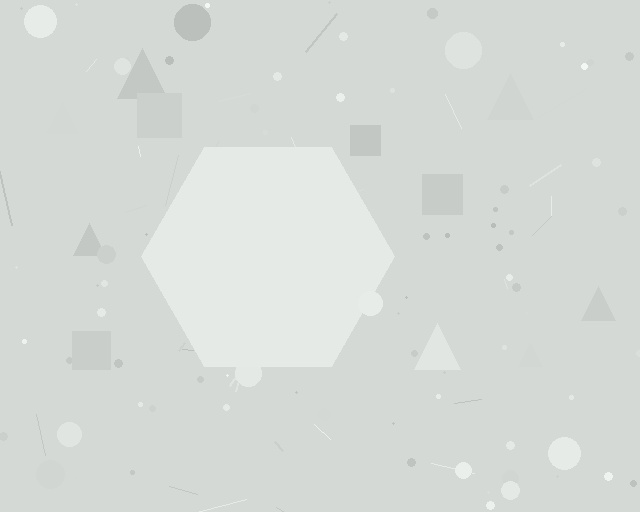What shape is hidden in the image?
A hexagon is hidden in the image.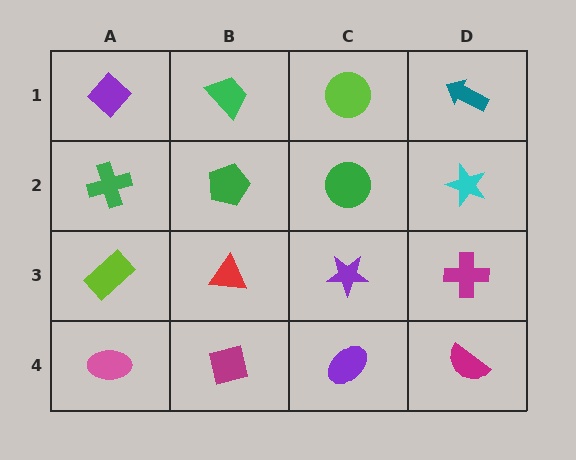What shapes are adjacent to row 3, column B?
A green pentagon (row 2, column B), a magenta square (row 4, column B), a lime rectangle (row 3, column A), a purple star (row 3, column C).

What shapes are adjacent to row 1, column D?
A cyan star (row 2, column D), a lime circle (row 1, column C).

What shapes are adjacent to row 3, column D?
A cyan star (row 2, column D), a magenta semicircle (row 4, column D), a purple star (row 3, column C).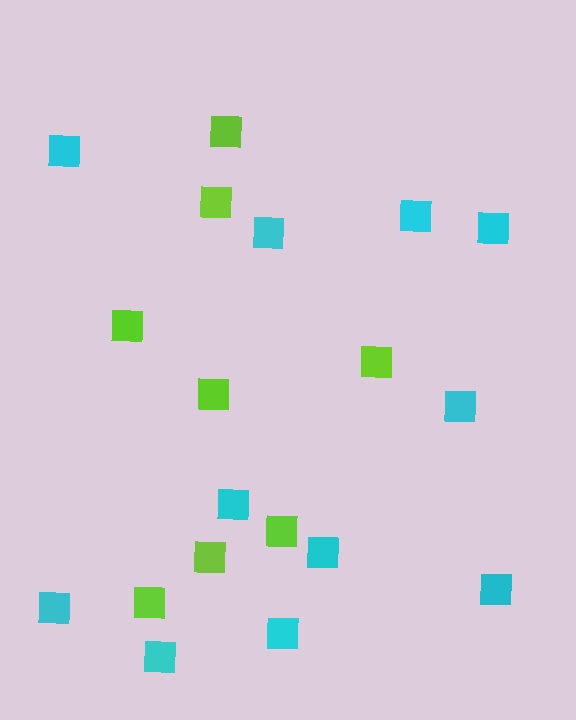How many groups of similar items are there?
There are 2 groups: one group of cyan squares (11) and one group of lime squares (8).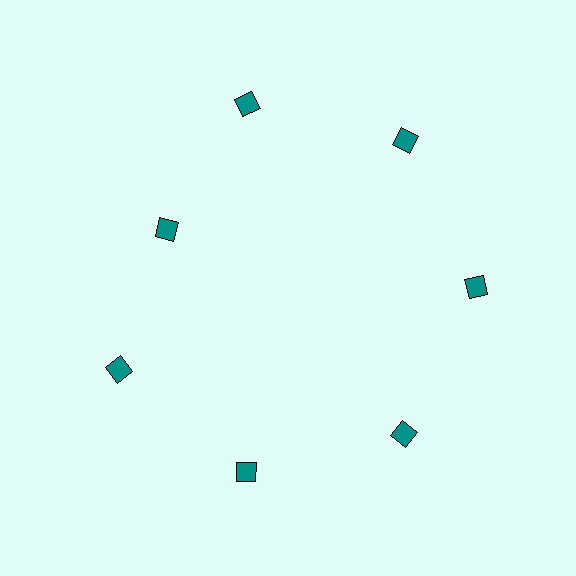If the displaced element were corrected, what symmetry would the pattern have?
It would have 7-fold rotational symmetry — the pattern would map onto itself every 51 degrees.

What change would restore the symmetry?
The symmetry would be restored by moving it outward, back onto the ring so that all 7 diamonds sit at equal angles and equal distance from the center.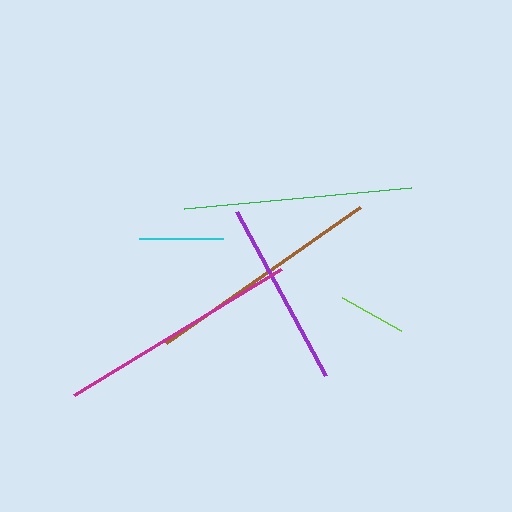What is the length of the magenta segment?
The magenta segment is approximately 242 pixels long.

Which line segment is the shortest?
The lime line is the shortest at approximately 68 pixels.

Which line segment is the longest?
The magenta line is the longest at approximately 242 pixels.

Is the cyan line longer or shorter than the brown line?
The brown line is longer than the cyan line.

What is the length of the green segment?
The green segment is approximately 228 pixels long.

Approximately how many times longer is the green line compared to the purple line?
The green line is approximately 1.2 times the length of the purple line.